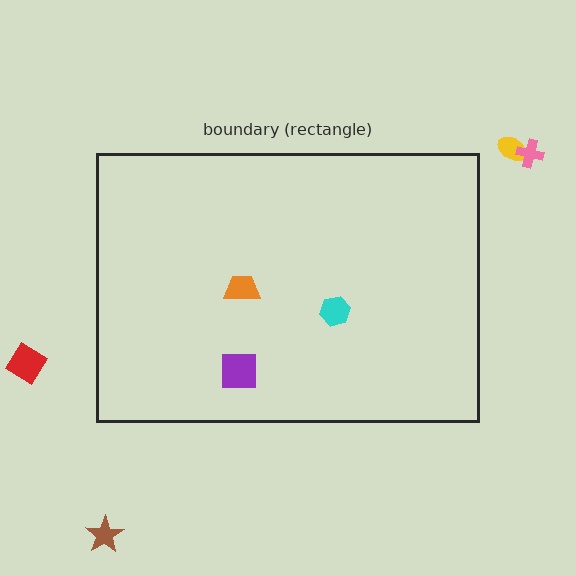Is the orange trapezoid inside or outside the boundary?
Inside.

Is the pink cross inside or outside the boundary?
Outside.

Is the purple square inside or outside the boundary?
Inside.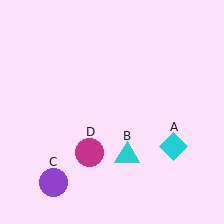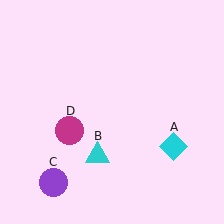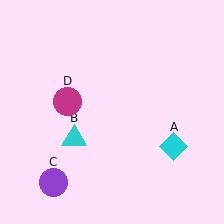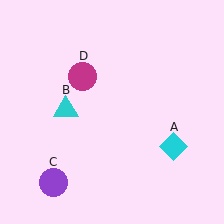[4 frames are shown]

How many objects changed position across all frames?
2 objects changed position: cyan triangle (object B), magenta circle (object D).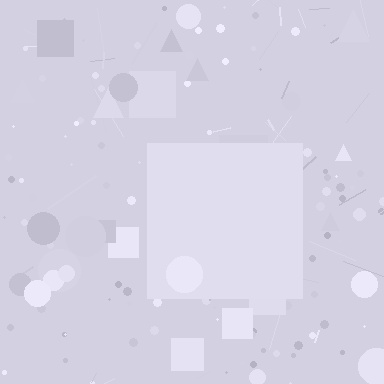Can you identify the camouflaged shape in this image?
The camouflaged shape is a square.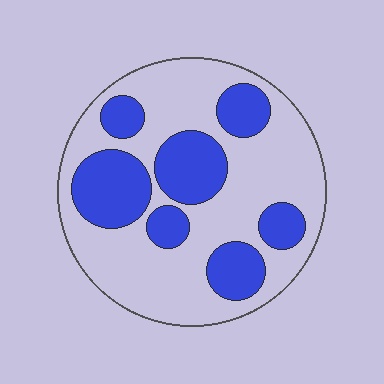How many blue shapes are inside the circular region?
7.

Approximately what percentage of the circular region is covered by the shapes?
Approximately 35%.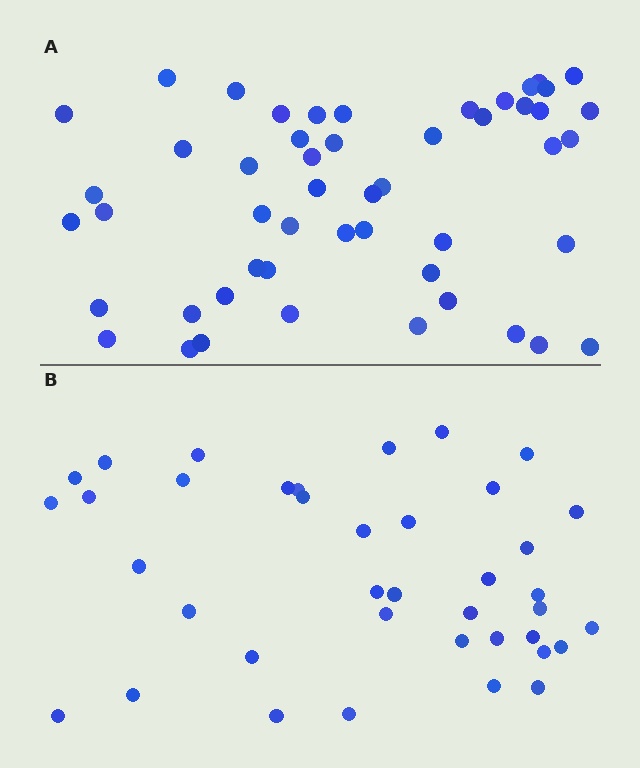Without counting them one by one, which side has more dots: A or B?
Region A (the top region) has more dots.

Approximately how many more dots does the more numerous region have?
Region A has roughly 12 or so more dots than region B.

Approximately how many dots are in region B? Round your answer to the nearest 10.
About 40 dots. (The exact count is 39, which rounds to 40.)